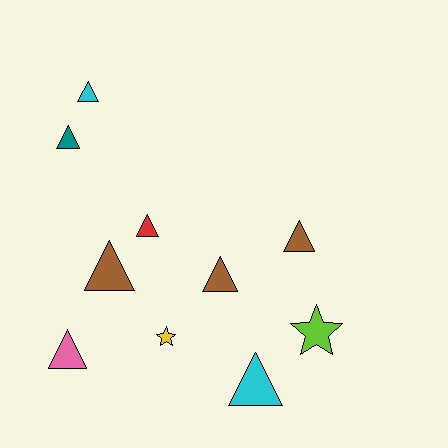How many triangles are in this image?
There are 8 triangles.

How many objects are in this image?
There are 10 objects.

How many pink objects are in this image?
There is 1 pink object.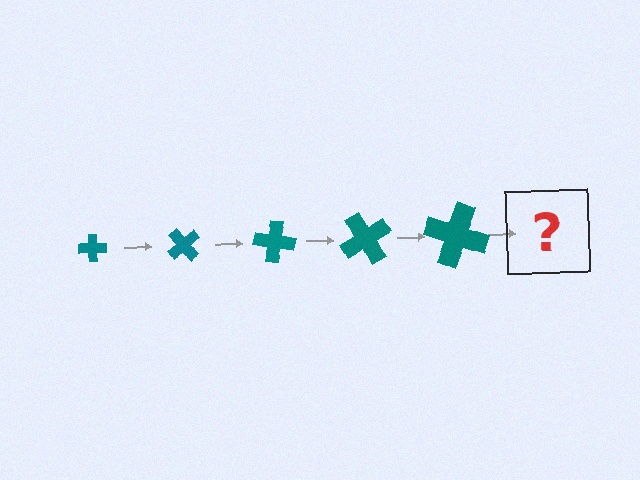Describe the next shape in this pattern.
It should be a cross, larger than the previous one and rotated 250 degrees from the start.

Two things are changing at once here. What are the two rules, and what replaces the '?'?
The two rules are that the cross grows larger each step and it rotates 50 degrees each step. The '?' should be a cross, larger than the previous one and rotated 250 degrees from the start.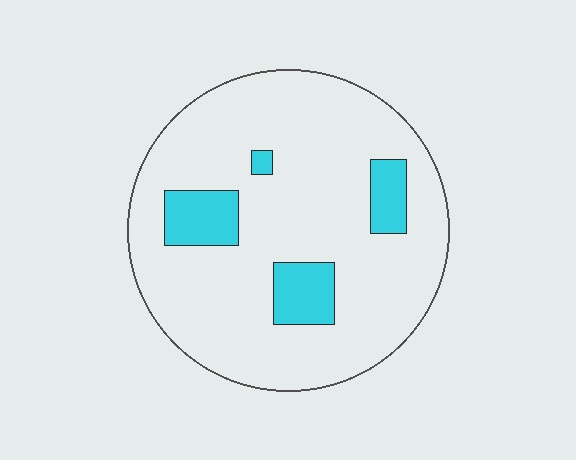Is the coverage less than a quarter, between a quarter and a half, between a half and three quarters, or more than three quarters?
Less than a quarter.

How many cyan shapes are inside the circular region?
4.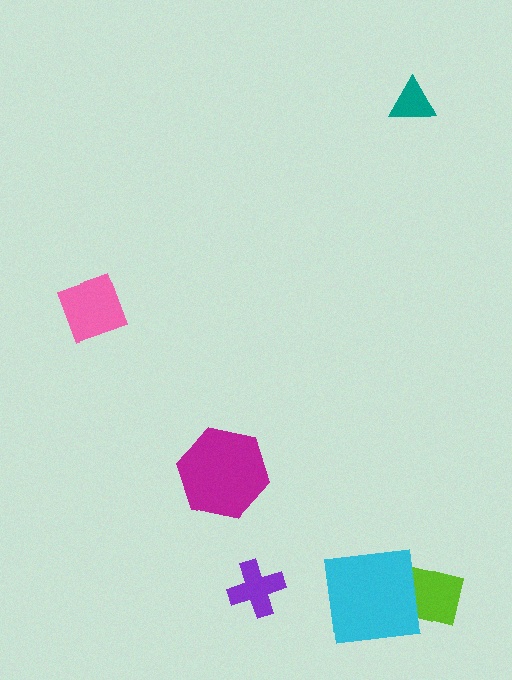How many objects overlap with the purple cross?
0 objects overlap with the purple cross.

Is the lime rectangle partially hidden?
Yes, it is partially covered by another shape.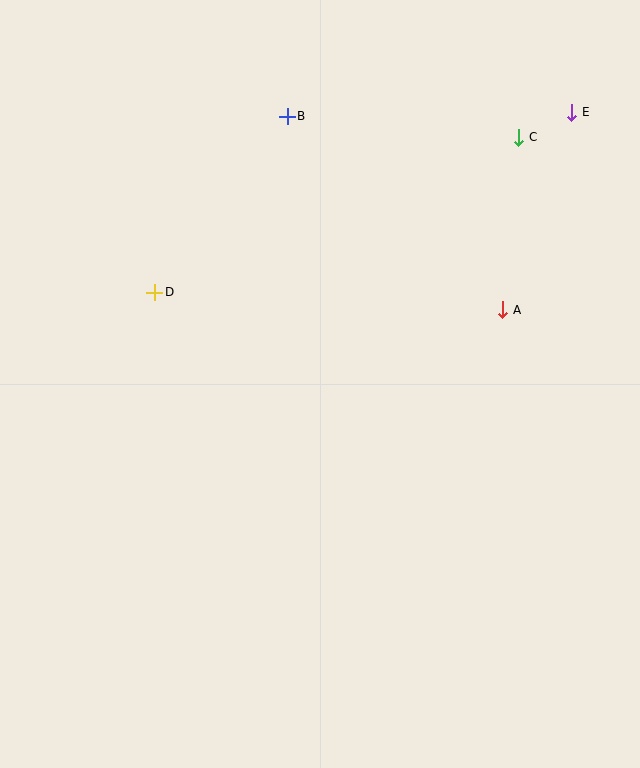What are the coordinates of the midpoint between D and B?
The midpoint between D and B is at (221, 204).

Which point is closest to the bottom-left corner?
Point D is closest to the bottom-left corner.